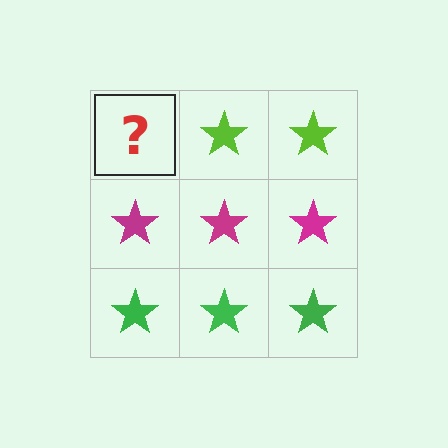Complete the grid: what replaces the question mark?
The question mark should be replaced with a lime star.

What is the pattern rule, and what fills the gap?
The rule is that each row has a consistent color. The gap should be filled with a lime star.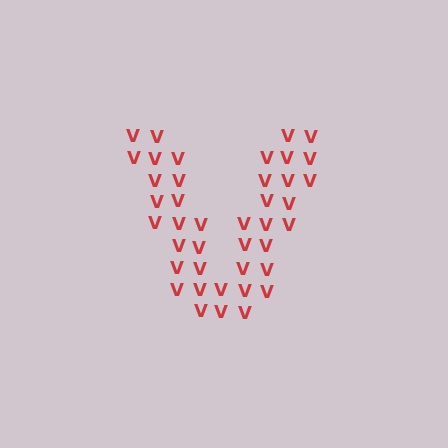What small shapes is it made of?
It is made of small letter V's.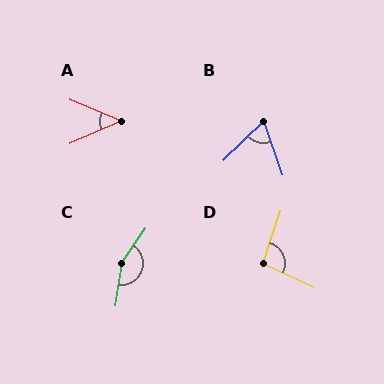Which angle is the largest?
C, at approximately 154 degrees.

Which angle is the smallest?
A, at approximately 46 degrees.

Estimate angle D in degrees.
Approximately 97 degrees.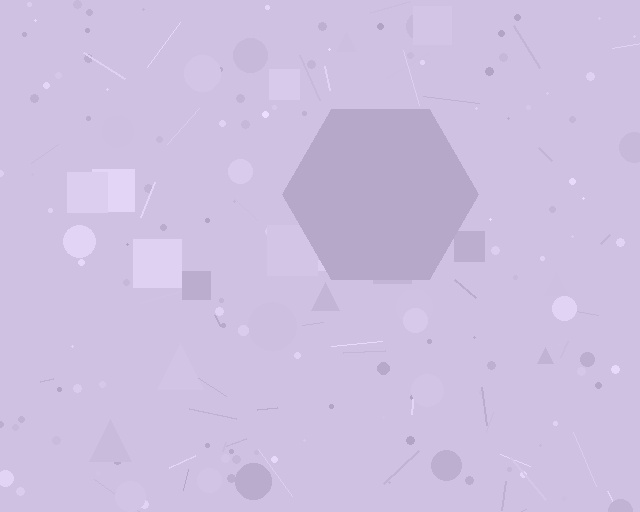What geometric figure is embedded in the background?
A hexagon is embedded in the background.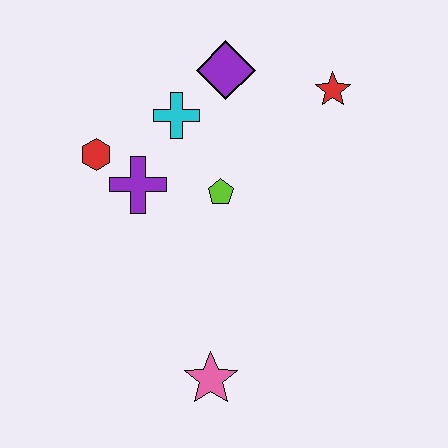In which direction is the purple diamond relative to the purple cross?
The purple diamond is above the purple cross.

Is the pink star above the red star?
No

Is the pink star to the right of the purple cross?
Yes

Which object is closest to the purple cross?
The red hexagon is closest to the purple cross.